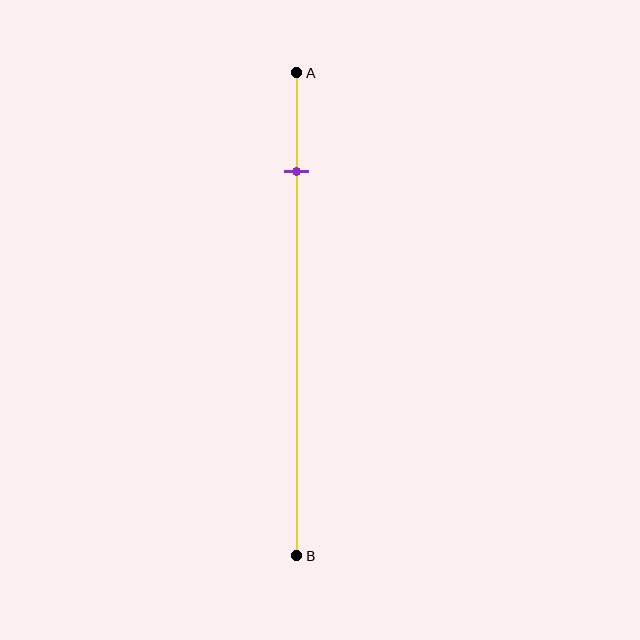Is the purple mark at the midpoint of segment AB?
No, the mark is at about 20% from A, not at the 50% midpoint.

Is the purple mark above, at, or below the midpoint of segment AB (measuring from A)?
The purple mark is above the midpoint of segment AB.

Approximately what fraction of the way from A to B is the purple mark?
The purple mark is approximately 20% of the way from A to B.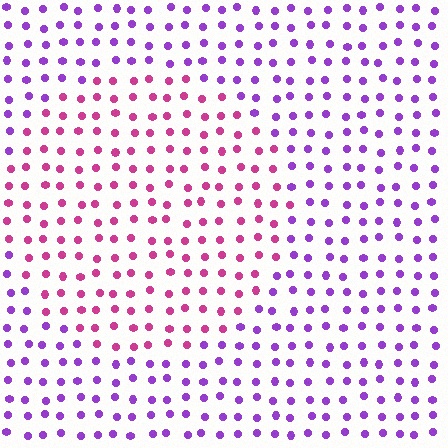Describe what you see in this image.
The image is filled with small purple elements in a uniform arrangement. A circle-shaped region is visible where the elements are tinted to a slightly different hue, forming a subtle color boundary.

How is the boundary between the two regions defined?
The boundary is defined purely by a slight shift in hue (about 46 degrees). Spacing, size, and orientation are identical on both sides.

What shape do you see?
I see a circle.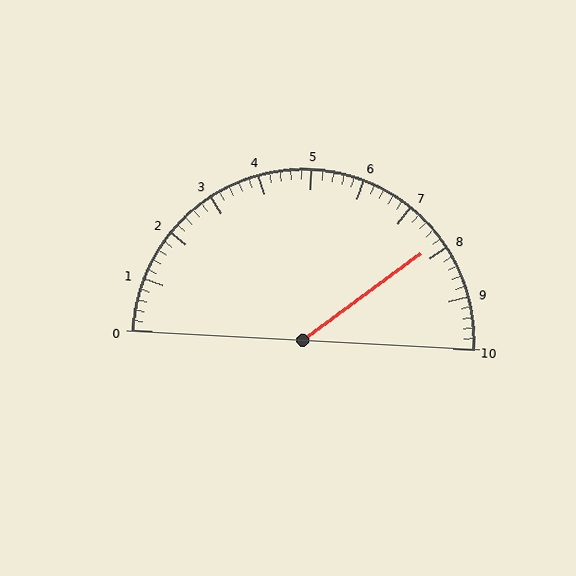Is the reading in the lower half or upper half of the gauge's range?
The reading is in the upper half of the range (0 to 10).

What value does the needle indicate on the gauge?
The needle indicates approximately 7.8.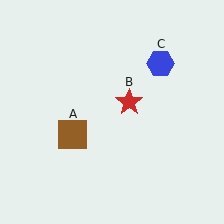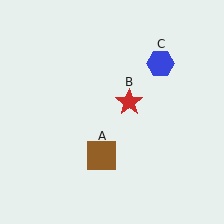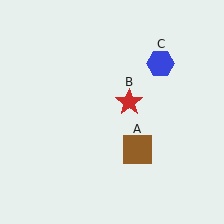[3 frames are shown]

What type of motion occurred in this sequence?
The brown square (object A) rotated counterclockwise around the center of the scene.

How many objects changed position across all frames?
1 object changed position: brown square (object A).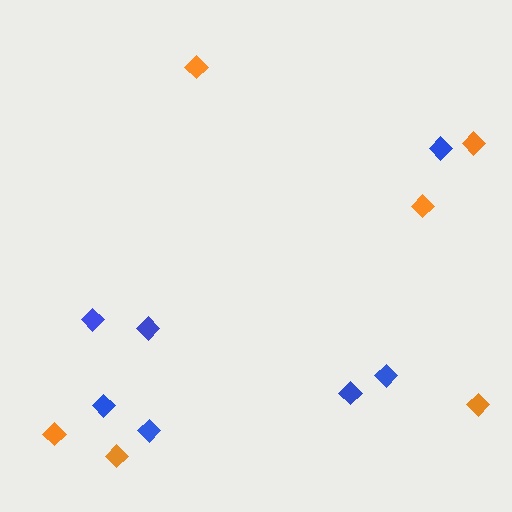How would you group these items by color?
There are 2 groups: one group of orange diamonds (6) and one group of blue diamonds (7).